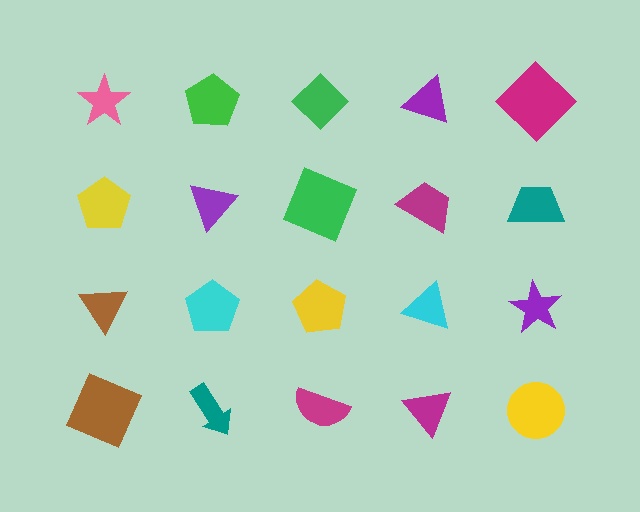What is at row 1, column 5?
A magenta diamond.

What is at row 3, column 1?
A brown triangle.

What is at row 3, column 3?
A yellow pentagon.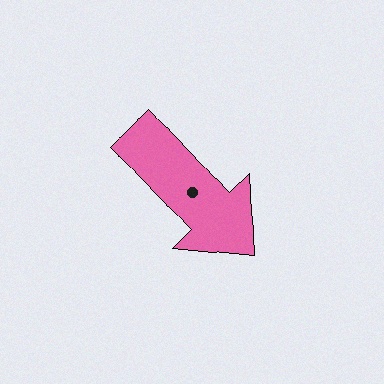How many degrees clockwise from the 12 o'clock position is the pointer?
Approximately 137 degrees.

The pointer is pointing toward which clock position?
Roughly 5 o'clock.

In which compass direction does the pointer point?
Southeast.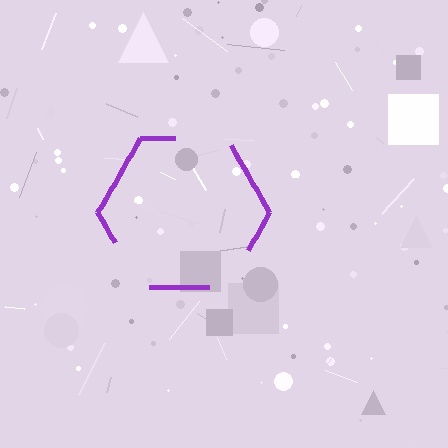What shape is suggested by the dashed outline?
The dashed outline suggests a hexagon.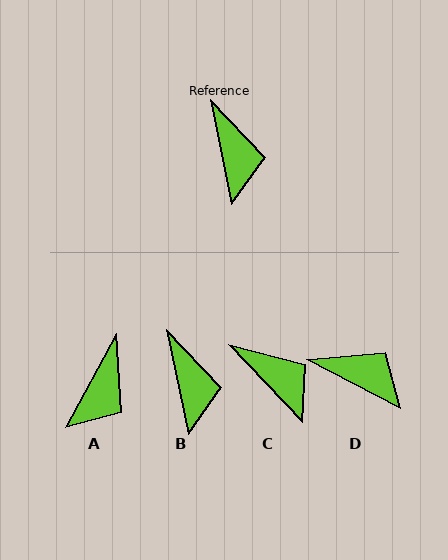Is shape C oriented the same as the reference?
No, it is off by about 32 degrees.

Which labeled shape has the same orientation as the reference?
B.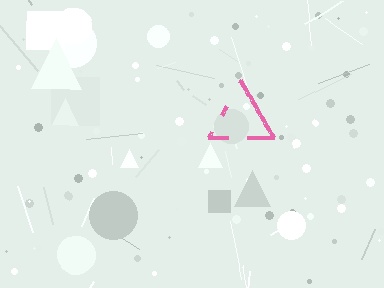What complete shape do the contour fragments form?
The contour fragments form a triangle.